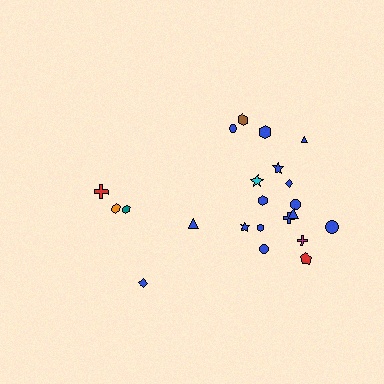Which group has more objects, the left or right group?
The right group.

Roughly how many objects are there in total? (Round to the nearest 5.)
Roughly 20 objects in total.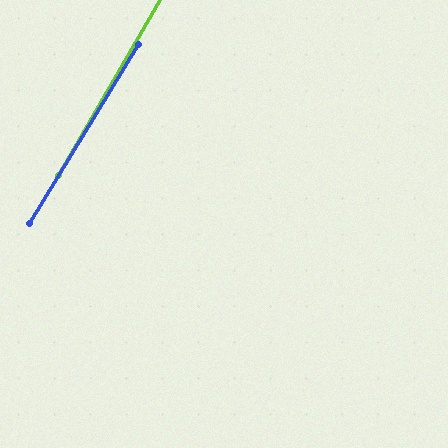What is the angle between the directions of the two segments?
Approximately 2 degrees.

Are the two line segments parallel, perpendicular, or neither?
Parallel — their directions differ by only 1.6°.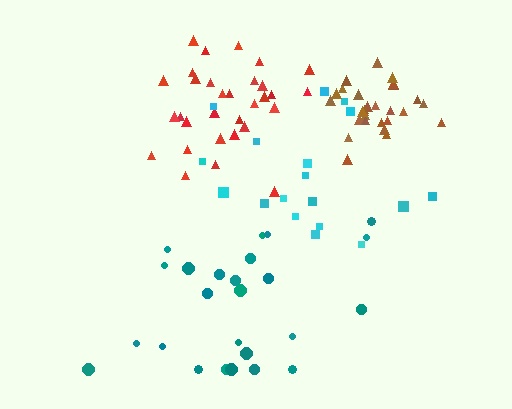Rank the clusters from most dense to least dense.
brown, red, teal, cyan.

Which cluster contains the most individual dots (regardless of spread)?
Red (31).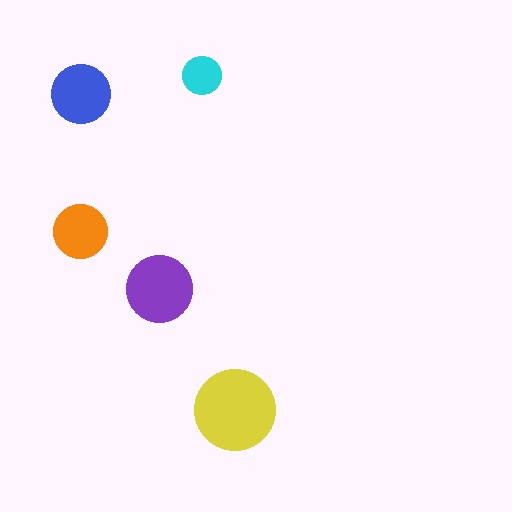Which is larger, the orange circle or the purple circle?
The purple one.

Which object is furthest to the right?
The yellow circle is rightmost.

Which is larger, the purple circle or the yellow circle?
The yellow one.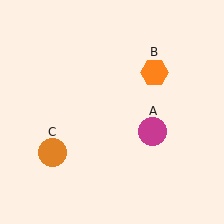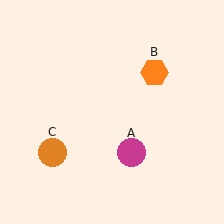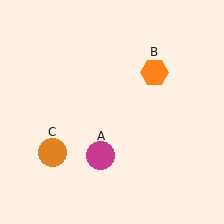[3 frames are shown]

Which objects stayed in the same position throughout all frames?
Orange hexagon (object B) and orange circle (object C) remained stationary.